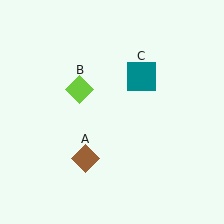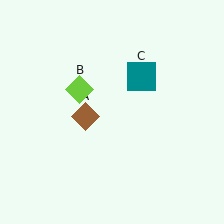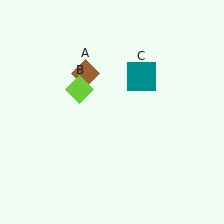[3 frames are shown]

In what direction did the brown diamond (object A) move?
The brown diamond (object A) moved up.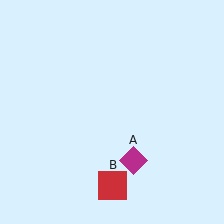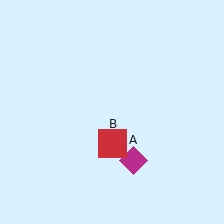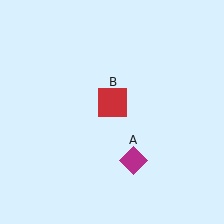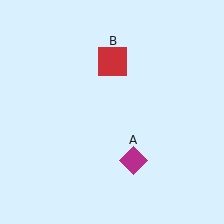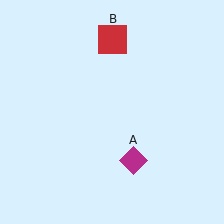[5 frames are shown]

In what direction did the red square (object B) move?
The red square (object B) moved up.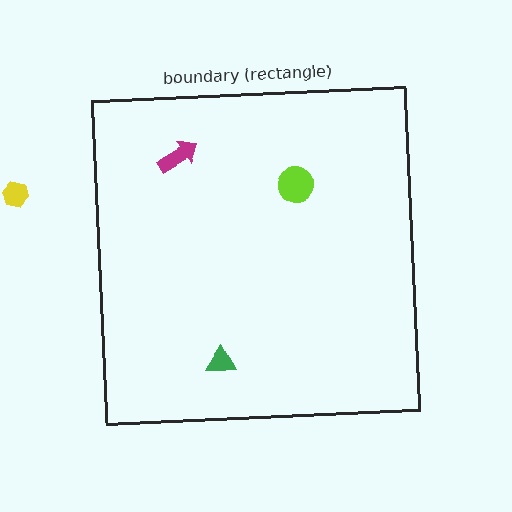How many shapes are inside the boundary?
3 inside, 1 outside.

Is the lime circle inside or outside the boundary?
Inside.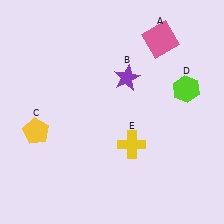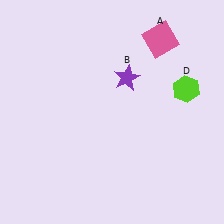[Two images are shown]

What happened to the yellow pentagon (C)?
The yellow pentagon (C) was removed in Image 2. It was in the bottom-left area of Image 1.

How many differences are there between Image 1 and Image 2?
There are 2 differences between the two images.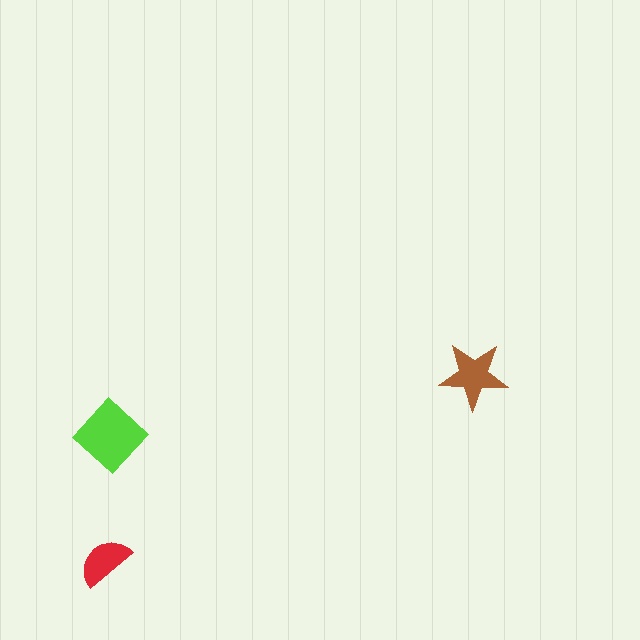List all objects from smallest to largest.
The red semicircle, the brown star, the lime diamond.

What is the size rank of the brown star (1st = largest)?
2nd.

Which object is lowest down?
The red semicircle is bottommost.